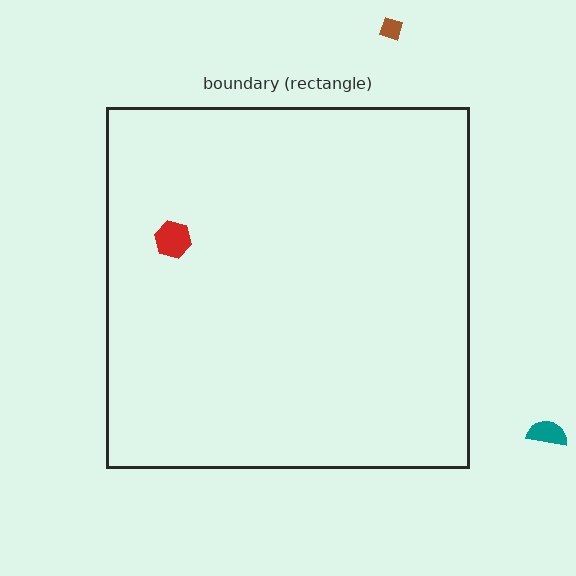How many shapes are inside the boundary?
1 inside, 2 outside.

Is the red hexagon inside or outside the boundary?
Inside.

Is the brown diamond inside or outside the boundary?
Outside.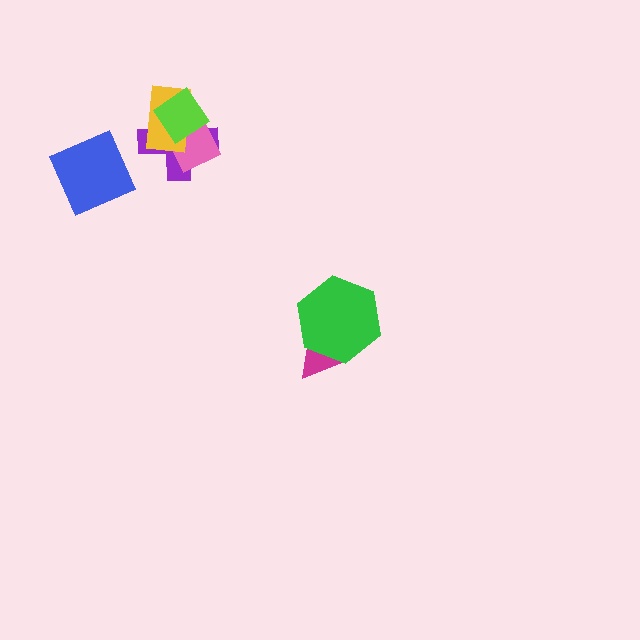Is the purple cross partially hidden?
Yes, it is partially covered by another shape.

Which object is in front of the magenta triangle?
The green hexagon is in front of the magenta triangle.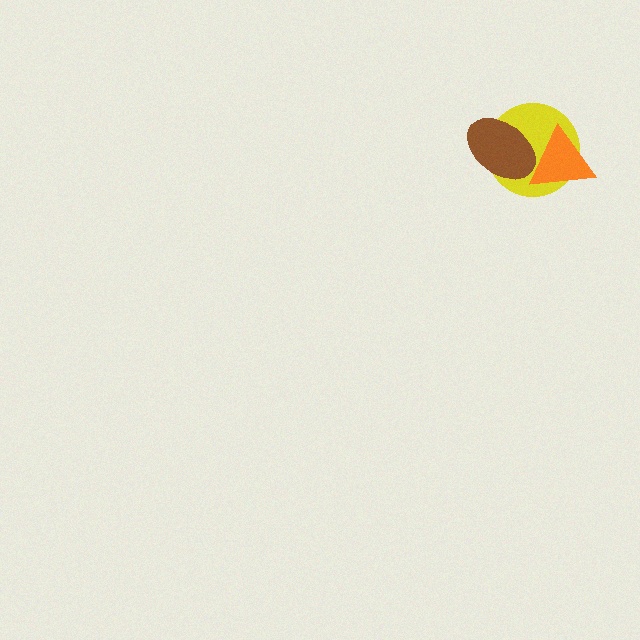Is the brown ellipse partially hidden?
No, no other shape covers it.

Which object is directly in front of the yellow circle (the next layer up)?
The orange triangle is directly in front of the yellow circle.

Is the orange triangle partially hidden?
Yes, it is partially covered by another shape.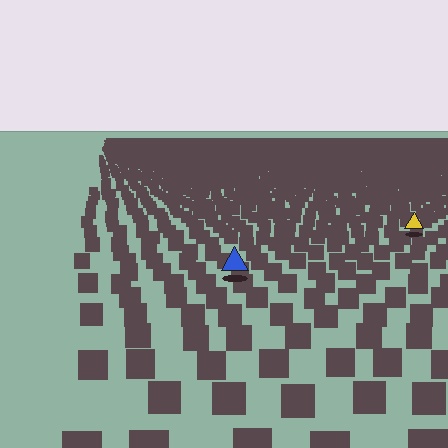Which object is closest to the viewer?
The blue triangle is closest. The texture marks near it are larger and more spread out.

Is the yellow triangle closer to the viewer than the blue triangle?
No. The blue triangle is closer — you can tell from the texture gradient: the ground texture is coarser near it.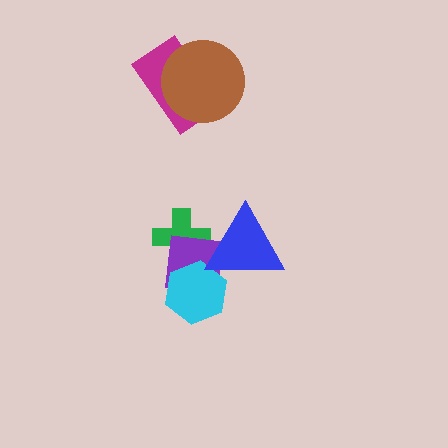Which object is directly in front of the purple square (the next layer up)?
The cyan hexagon is directly in front of the purple square.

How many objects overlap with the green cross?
2 objects overlap with the green cross.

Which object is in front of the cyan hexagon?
The blue triangle is in front of the cyan hexagon.